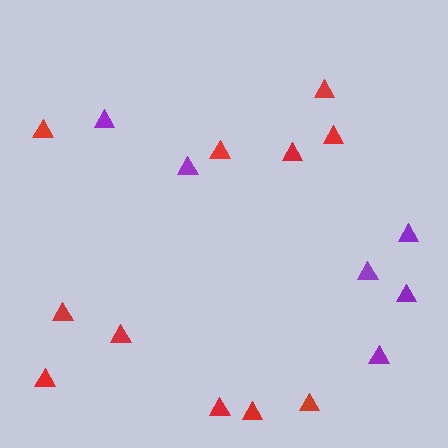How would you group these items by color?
There are 2 groups: one group of red triangles (11) and one group of purple triangles (6).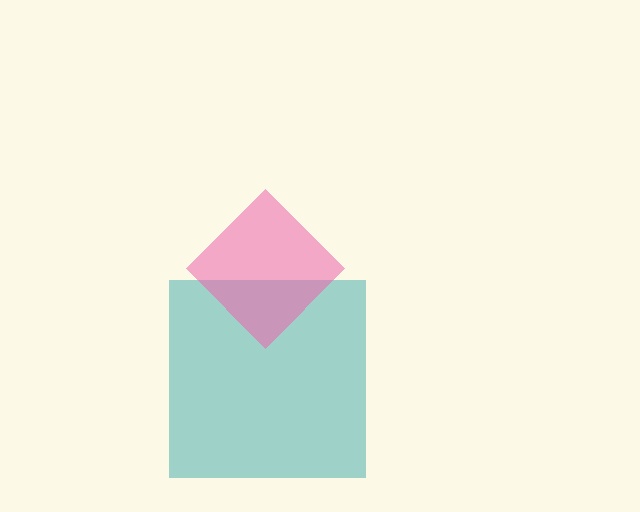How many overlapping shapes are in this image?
There are 2 overlapping shapes in the image.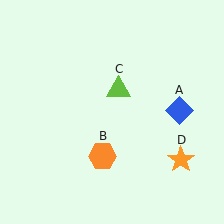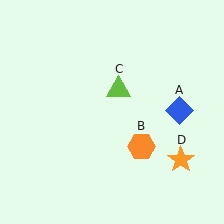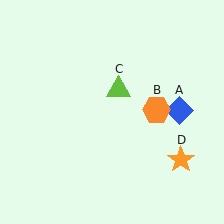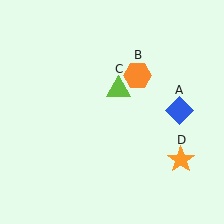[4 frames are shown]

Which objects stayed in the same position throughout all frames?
Blue diamond (object A) and lime triangle (object C) and orange star (object D) remained stationary.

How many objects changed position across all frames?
1 object changed position: orange hexagon (object B).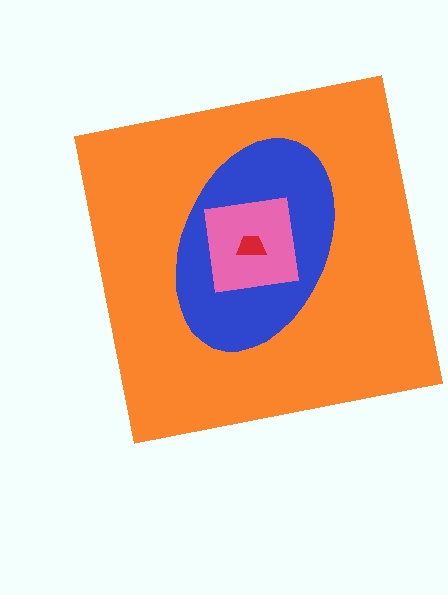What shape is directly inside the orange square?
The blue ellipse.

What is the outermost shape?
The orange square.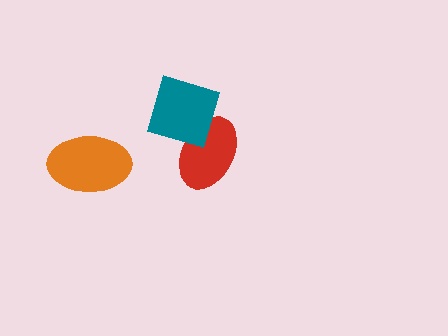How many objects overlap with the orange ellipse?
0 objects overlap with the orange ellipse.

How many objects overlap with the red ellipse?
1 object overlaps with the red ellipse.